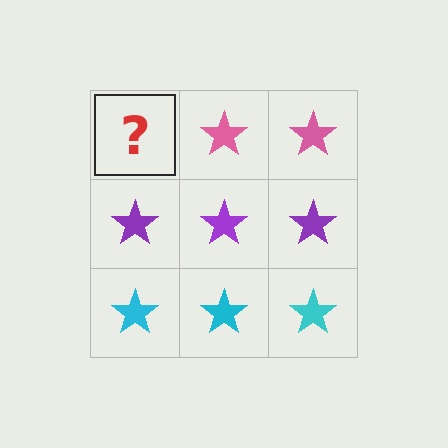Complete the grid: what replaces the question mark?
The question mark should be replaced with a pink star.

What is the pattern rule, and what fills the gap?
The rule is that each row has a consistent color. The gap should be filled with a pink star.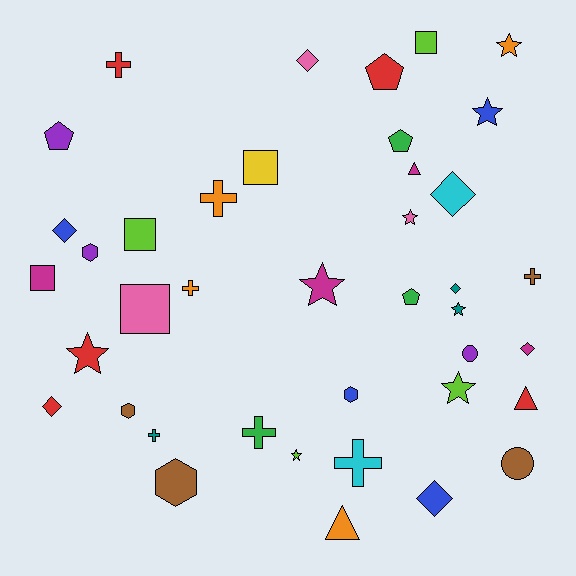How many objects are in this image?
There are 40 objects.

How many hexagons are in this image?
There are 4 hexagons.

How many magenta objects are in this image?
There are 4 magenta objects.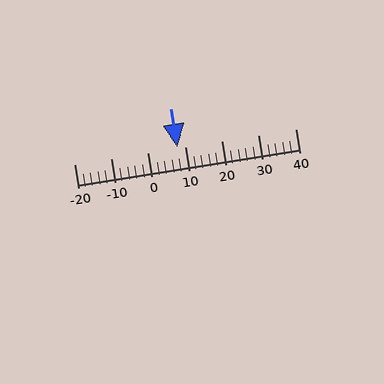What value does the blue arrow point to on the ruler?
The blue arrow points to approximately 8.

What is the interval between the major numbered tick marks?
The major tick marks are spaced 10 units apart.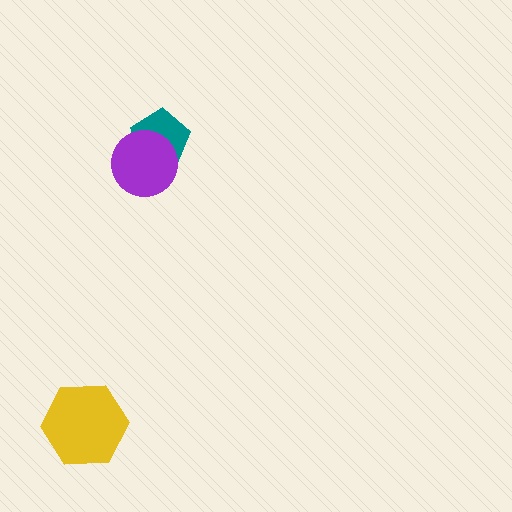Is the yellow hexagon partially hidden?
No, no other shape covers it.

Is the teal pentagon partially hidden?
Yes, it is partially covered by another shape.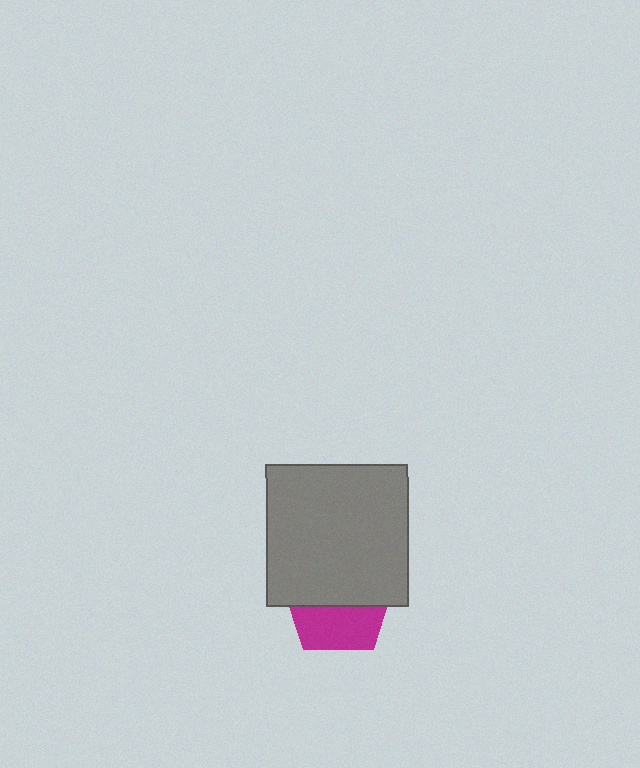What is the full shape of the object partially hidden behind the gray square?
The partially hidden object is a magenta pentagon.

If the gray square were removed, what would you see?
You would see the complete magenta pentagon.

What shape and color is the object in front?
The object in front is a gray square.